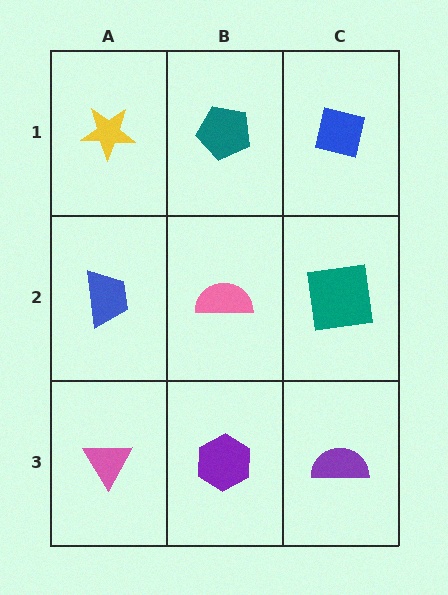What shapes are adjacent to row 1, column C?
A teal square (row 2, column C), a teal pentagon (row 1, column B).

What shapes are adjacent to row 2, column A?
A yellow star (row 1, column A), a pink triangle (row 3, column A), a pink semicircle (row 2, column B).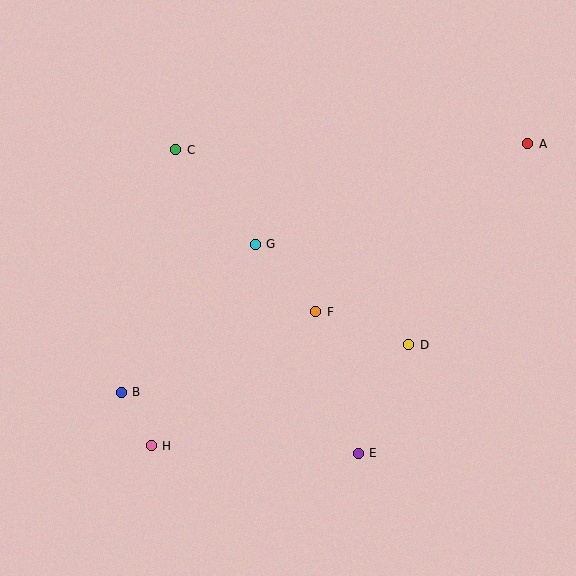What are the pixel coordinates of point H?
Point H is at (151, 446).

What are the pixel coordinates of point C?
Point C is at (176, 150).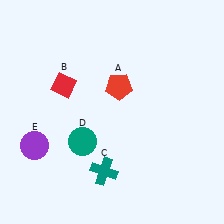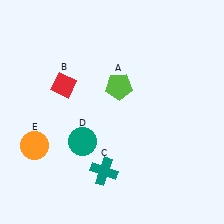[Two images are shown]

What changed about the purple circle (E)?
In Image 1, E is purple. In Image 2, it changed to orange.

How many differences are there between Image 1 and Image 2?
There are 2 differences between the two images.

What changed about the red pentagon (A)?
In Image 1, A is red. In Image 2, it changed to lime.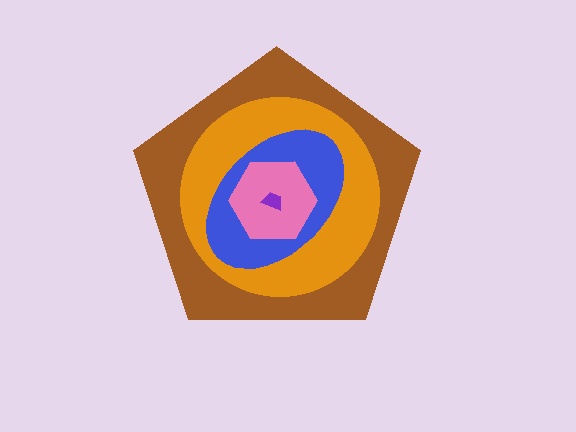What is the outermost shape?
The brown pentagon.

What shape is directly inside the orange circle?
The blue ellipse.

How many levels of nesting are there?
5.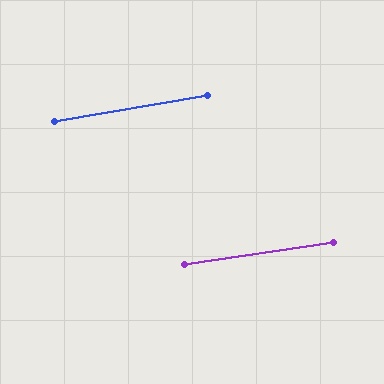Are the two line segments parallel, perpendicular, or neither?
Parallel — their directions differ by only 1.4°.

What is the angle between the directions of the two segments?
Approximately 1 degree.